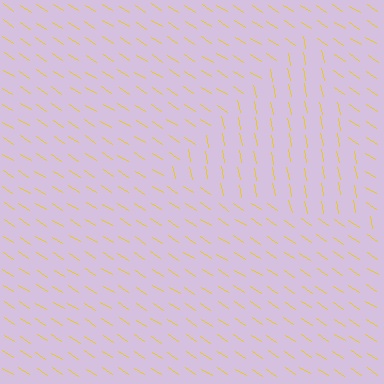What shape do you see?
I see a triangle.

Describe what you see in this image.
The image is filled with small yellow line segments. A triangle region in the image has lines oriented differently from the surrounding lines, creating a visible texture boundary.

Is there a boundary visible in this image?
Yes, there is a texture boundary formed by a change in line orientation.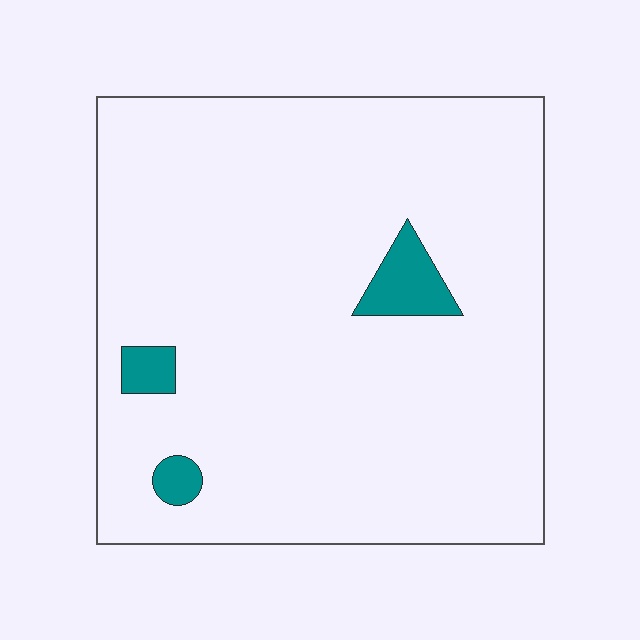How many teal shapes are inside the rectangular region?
3.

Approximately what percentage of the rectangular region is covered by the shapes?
Approximately 5%.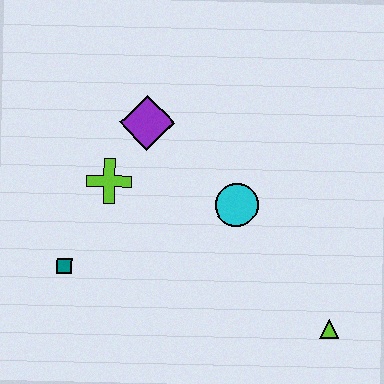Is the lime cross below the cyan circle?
No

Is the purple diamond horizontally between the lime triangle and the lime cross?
Yes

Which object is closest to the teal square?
The lime cross is closest to the teal square.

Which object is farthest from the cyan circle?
The teal square is farthest from the cyan circle.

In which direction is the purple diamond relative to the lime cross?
The purple diamond is above the lime cross.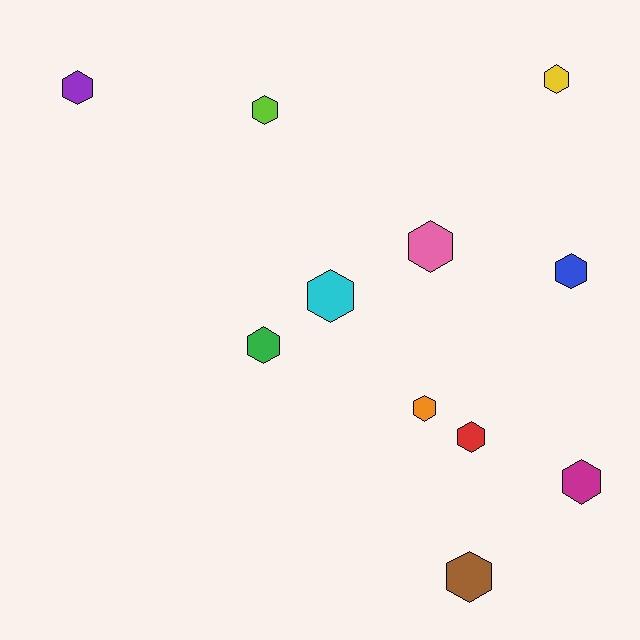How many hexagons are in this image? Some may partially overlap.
There are 11 hexagons.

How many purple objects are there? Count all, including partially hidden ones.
There is 1 purple object.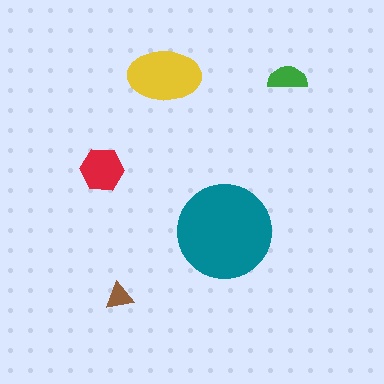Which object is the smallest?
The brown triangle.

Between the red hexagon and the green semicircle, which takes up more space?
The red hexagon.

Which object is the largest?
The teal circle.